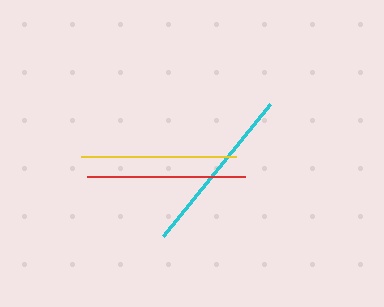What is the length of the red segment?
The red segment is approximately 159 pixels long.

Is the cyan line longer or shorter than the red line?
The cyan line is longer than the red line.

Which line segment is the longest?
The cyan line is the longest at approximately 170 pixels.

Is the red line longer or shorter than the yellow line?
The red line is longer than the yellow line.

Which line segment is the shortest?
The yellow line is the shortest at approximately 155 pixels.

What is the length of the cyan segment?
The cyan segment is approximately 170 pixels long.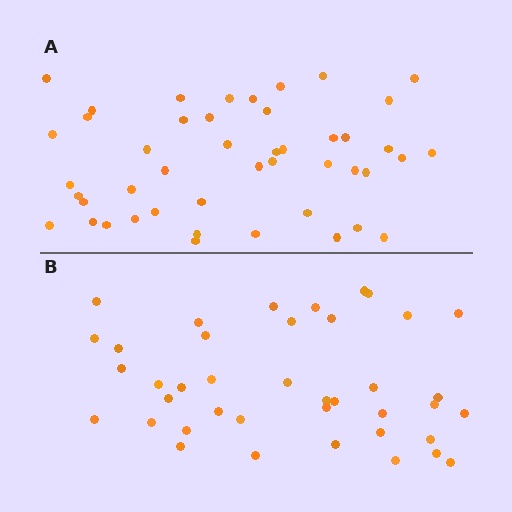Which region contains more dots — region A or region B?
Region A (the top region) has more dots.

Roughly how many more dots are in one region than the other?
Region A has about 6 more dots than region B.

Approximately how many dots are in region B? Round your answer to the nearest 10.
About 40 dots.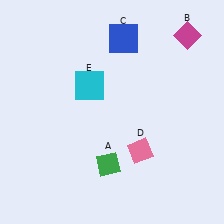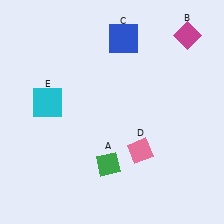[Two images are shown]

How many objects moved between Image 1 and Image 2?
1 object moved between the two images.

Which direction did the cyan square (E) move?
The cyan square (E) moved left.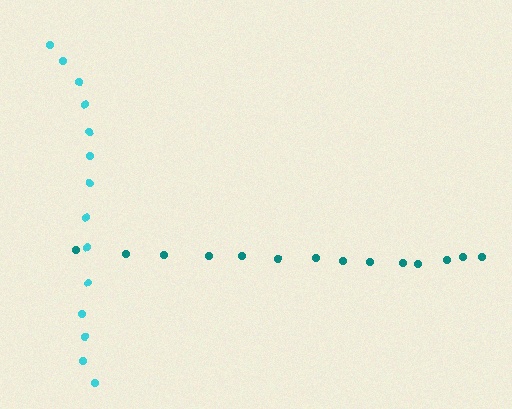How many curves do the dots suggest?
There are 2 distinct paths.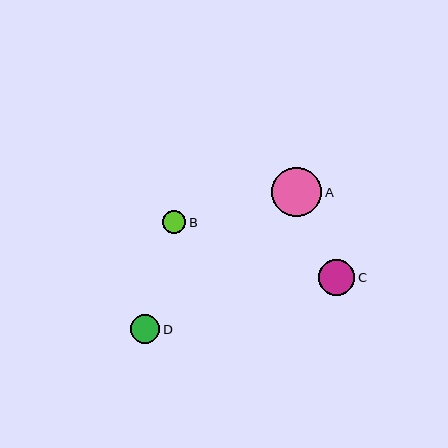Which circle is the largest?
Circle A is the largest with a size of approximately 50 pixels.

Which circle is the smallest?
Circle B is the smallest with a size of approximately 23 pixels.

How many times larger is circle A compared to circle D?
Circle A is approximately 1.7 times the size of circle D.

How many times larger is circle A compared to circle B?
Circle A is approximately 2.2 times the size of circle B.